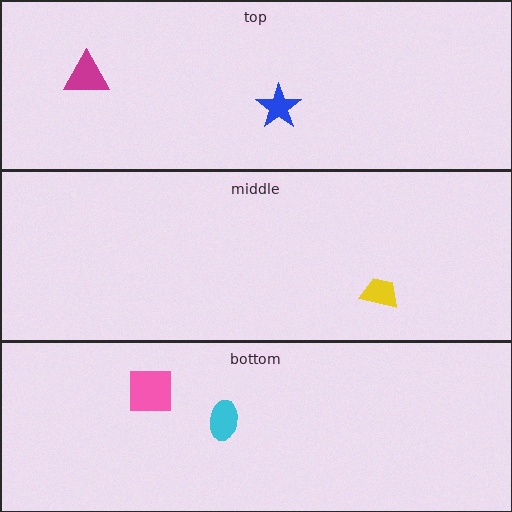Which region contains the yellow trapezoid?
The middle region.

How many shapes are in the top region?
2.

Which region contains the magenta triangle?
The top region.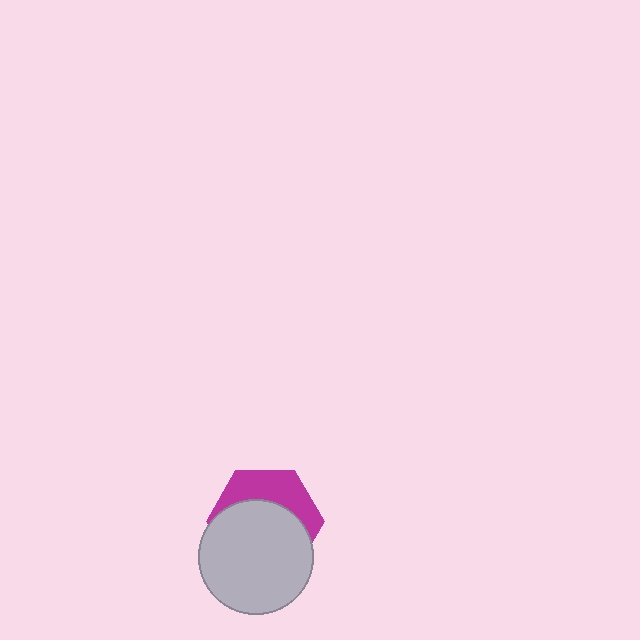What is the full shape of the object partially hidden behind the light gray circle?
The partially hidden object is a magenta hexagon.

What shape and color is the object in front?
The object in front is a light gray circle.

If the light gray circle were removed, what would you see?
You would see the complete magenta hexagon.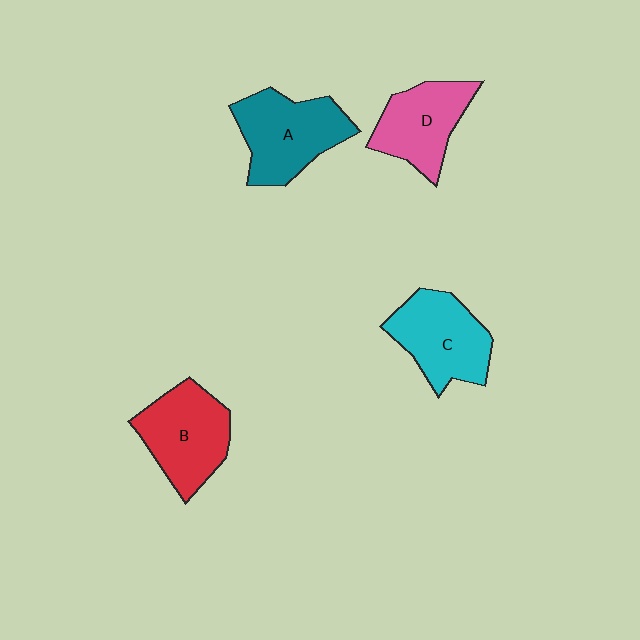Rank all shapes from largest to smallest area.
From largest to smallest: A (teal), B (red), C (cyan), D (pink).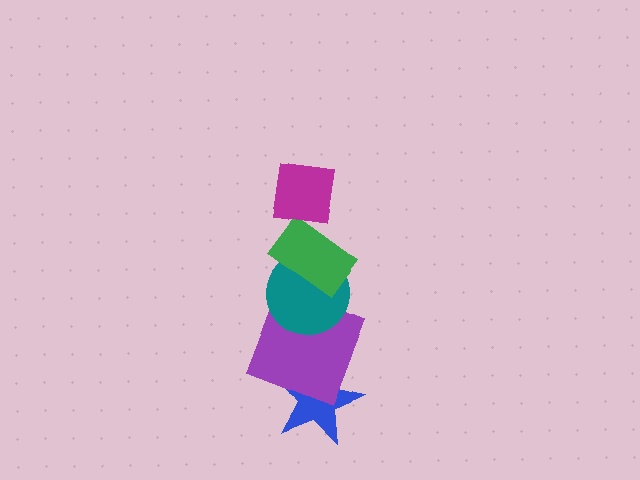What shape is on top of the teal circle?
The green rectangle is on top of the teal circle.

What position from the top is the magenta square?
The magenta square is 1st from the top.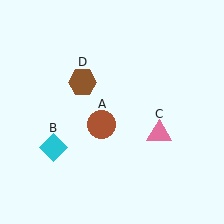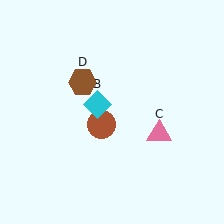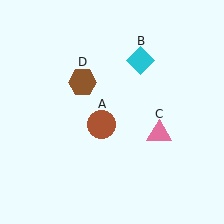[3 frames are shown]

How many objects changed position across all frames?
1 object changed position: cyan diamond (object B).